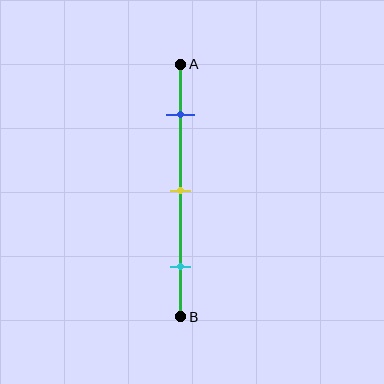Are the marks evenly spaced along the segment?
Yes, the marks are approximately evenly spaced.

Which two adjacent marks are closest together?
The blue and yellow marks are the closest adjacent pair.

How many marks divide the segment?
There are 3 marks dividing the segment.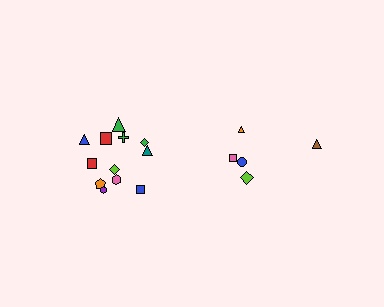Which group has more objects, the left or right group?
The left group.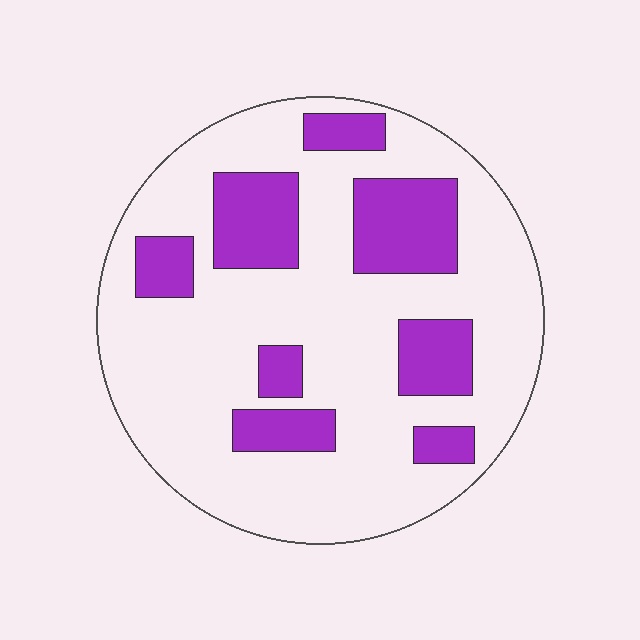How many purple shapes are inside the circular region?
8.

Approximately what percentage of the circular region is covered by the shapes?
Approximately 25%.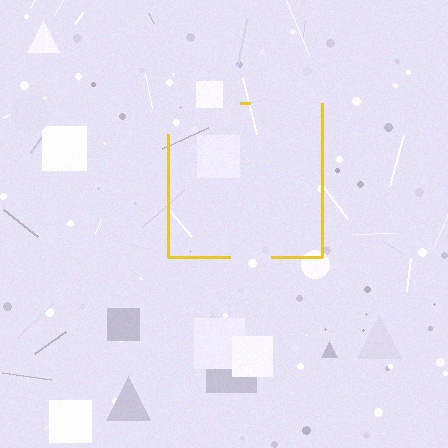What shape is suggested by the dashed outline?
The dashed outline suggests a square.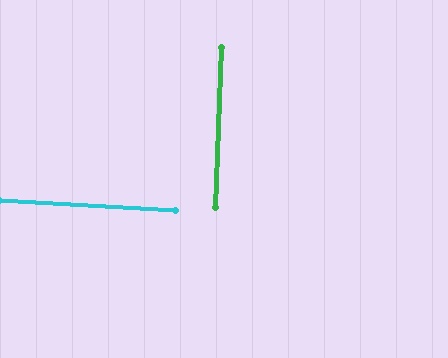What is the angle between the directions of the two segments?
Approximately 89 degrees.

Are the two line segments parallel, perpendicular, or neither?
Perpendicular — they meet at approximately 89°.